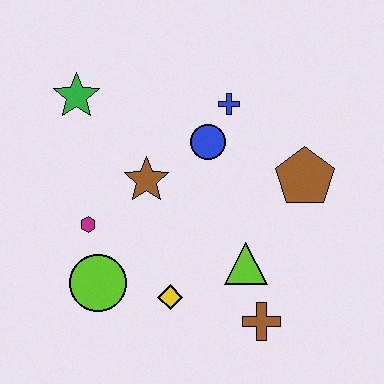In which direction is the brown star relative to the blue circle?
The brown star is to the left of the blue circle.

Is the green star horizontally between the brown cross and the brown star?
No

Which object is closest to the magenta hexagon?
The lime circle is closest to the magenta hexagon.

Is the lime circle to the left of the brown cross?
Yes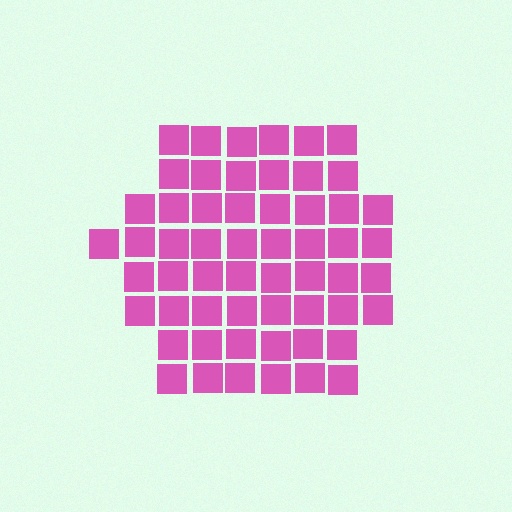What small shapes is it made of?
It is made of small squares.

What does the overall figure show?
The overall figure shows a hexagon.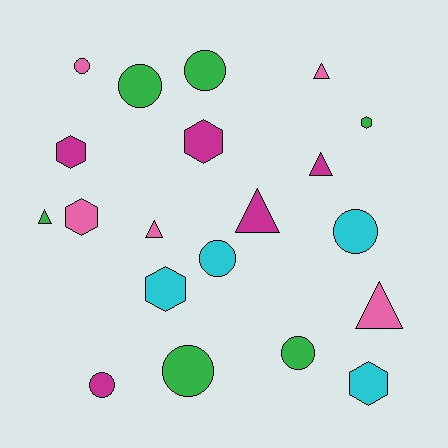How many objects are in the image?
There are 20 objects.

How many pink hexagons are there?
There is 1 pink hexagon.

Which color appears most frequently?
Green, with 6 objects.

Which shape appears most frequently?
Circle, with 8 objects.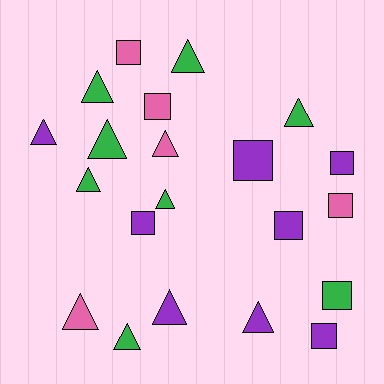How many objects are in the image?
There are 21 objects.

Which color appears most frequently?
Purple, with 8 objects.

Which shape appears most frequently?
Triangle, with 12 objects.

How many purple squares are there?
There are 5 purple squares.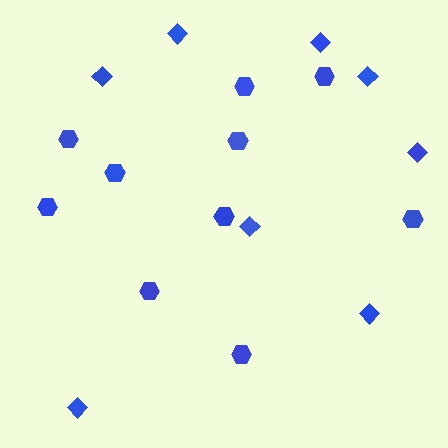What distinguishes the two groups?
There are 2 groups: one group of diamonds (8) and one group of hexagons (10).